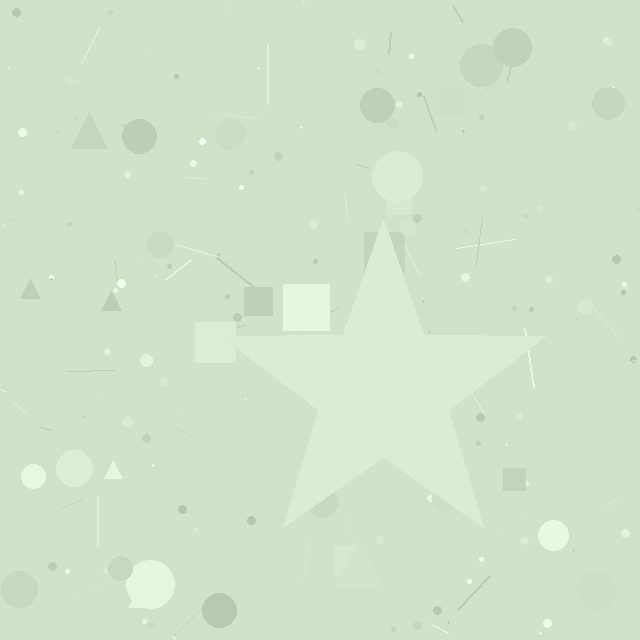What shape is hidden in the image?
A star is hidden in the image.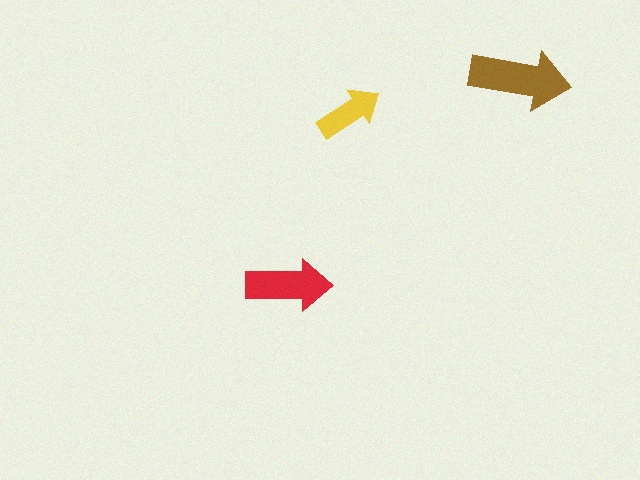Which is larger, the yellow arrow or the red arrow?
The red one.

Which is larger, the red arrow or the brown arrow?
The brown one.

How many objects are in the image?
There are 3 objects in the image.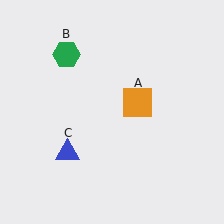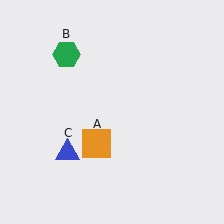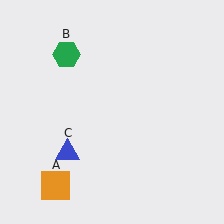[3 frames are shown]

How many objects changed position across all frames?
1 object changed position: orange square (object A).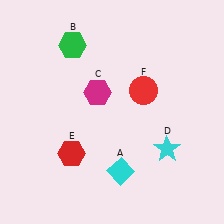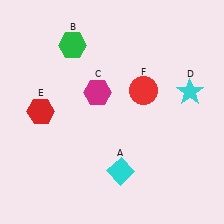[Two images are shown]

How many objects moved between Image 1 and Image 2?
2 objects moved between the two images.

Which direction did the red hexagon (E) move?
The red hexagon (E) moved up.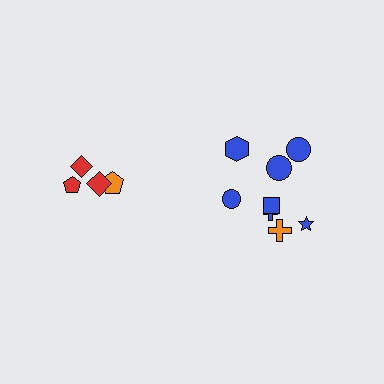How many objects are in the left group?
There are 4 objects.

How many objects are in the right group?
There are 8 objects.